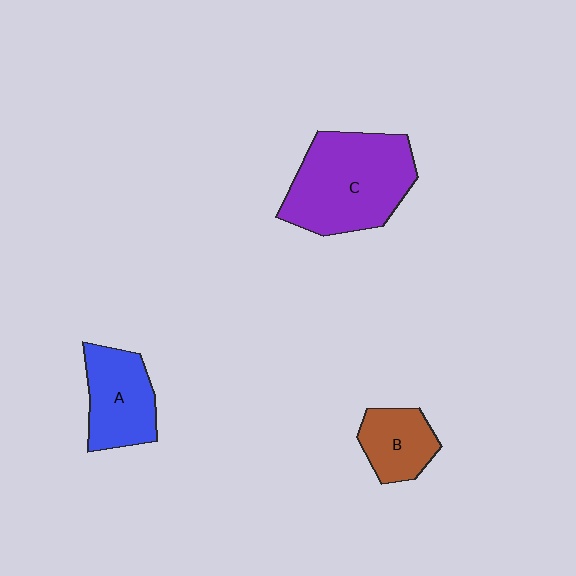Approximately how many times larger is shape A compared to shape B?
Approximately 1.4 times.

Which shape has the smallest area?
Shape B (brown).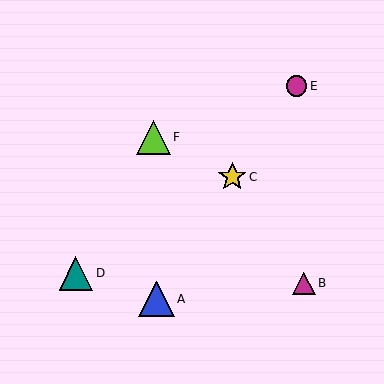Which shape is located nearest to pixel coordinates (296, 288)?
The magenta triangle (labeled B) at (304, 283) is nearest to that location.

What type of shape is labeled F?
Shape F is a lime triangle.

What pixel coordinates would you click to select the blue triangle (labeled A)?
Click at (157, 299) to select the blue triangle A.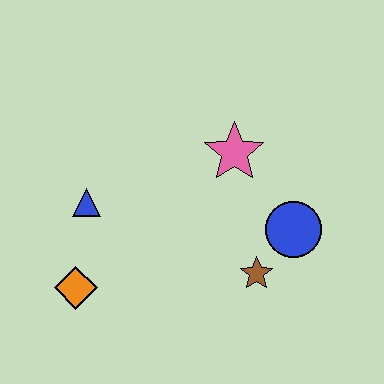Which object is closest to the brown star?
The blue circle is closest to the brown star.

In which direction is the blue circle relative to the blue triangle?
The blue circle is to the right of the blue triangle.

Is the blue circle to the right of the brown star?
Yes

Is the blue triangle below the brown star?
No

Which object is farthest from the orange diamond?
The blue circle is farthest from the orange diamond.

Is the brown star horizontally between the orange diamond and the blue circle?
Yes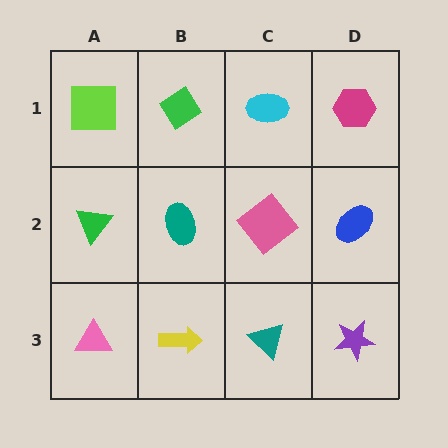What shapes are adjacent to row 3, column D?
A blue ellipse (row 2, column D), a teal triangle (row 3, column C).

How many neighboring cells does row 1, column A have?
2.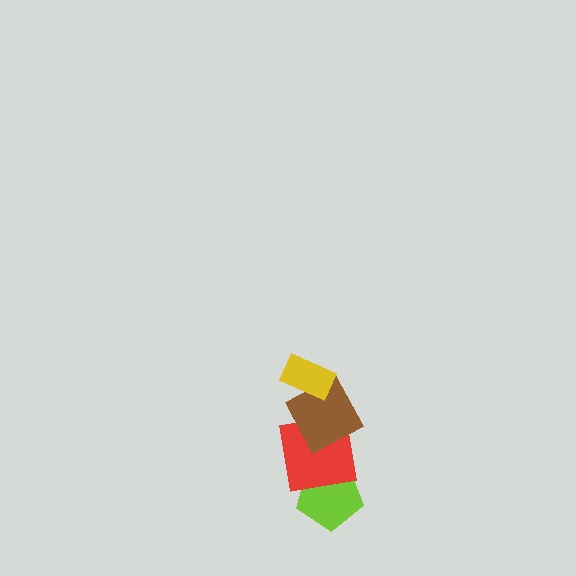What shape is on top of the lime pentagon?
The red square is on top of the lime pentagon.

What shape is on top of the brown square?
The yellow rectangle is on top of the brown square.